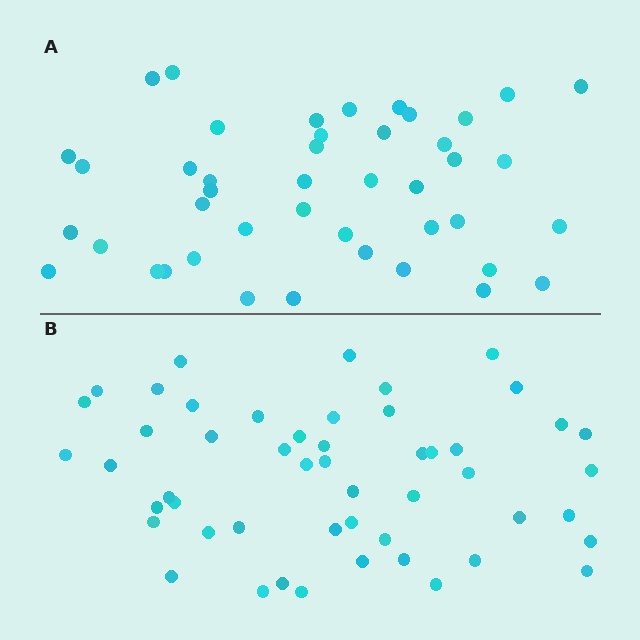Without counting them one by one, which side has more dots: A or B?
Region B (the bottom region) has more dots.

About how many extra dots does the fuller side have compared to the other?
Region B has roughly 8 or so more dots than region A.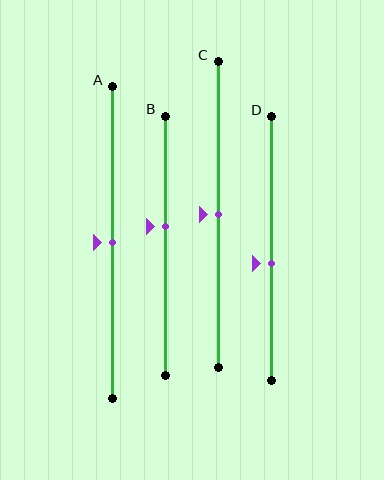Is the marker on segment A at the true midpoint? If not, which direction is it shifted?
Yes, the marker on segment A is at the true midpoint.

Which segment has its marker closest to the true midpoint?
Segment A has its marker closest to the true midpoint.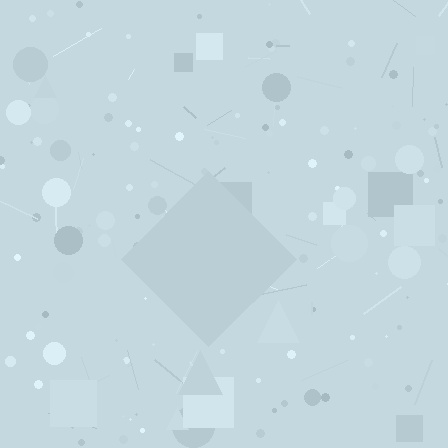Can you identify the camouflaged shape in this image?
The camouflaged shape is a diamond.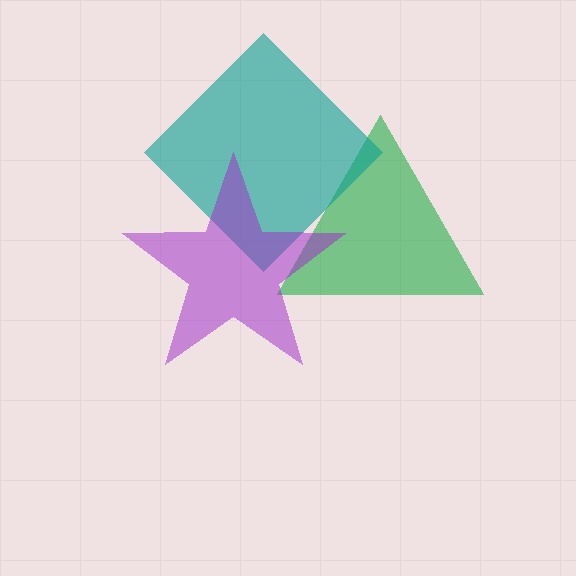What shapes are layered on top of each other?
The layered shapes are: a green triangle, a teal diamond, a purple star.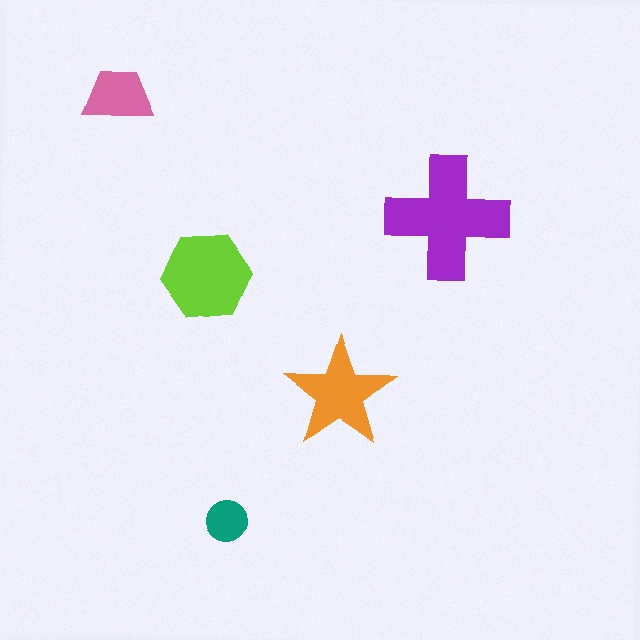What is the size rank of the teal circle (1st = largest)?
5th.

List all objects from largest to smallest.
The purple cross, the lime hexagon, the orange star, the pink trapezoid, the teal circle.